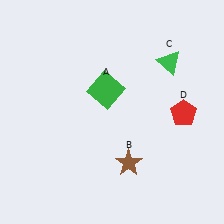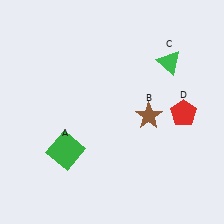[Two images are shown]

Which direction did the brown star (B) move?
The brown star (B) moved up.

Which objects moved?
The objects that moved are: the green square (A), the brown star (B).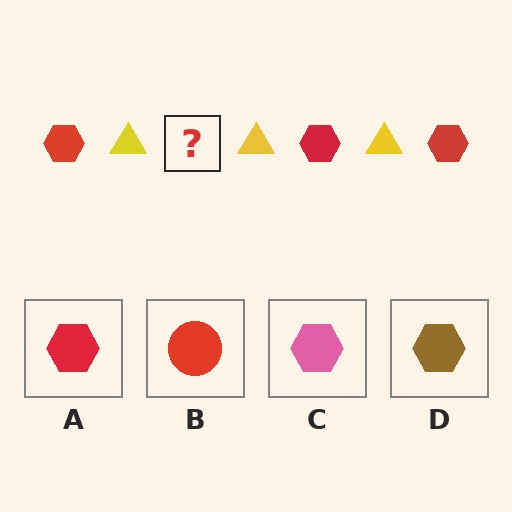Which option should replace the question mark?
Option A.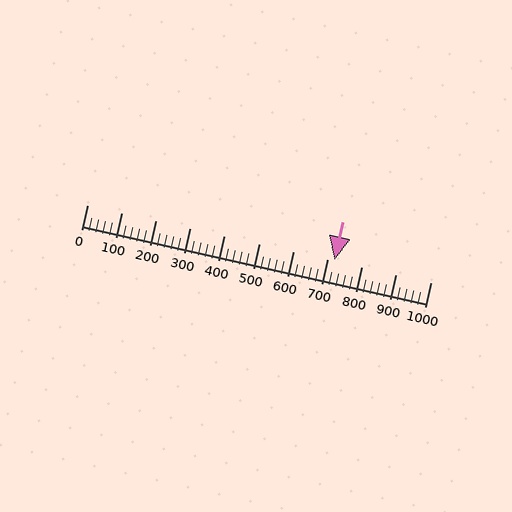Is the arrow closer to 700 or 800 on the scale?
The arrow is closer to 700.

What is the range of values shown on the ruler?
The ruler shows values from 0 to 1000.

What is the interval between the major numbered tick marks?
The major tick marks are spaced 100 units apart.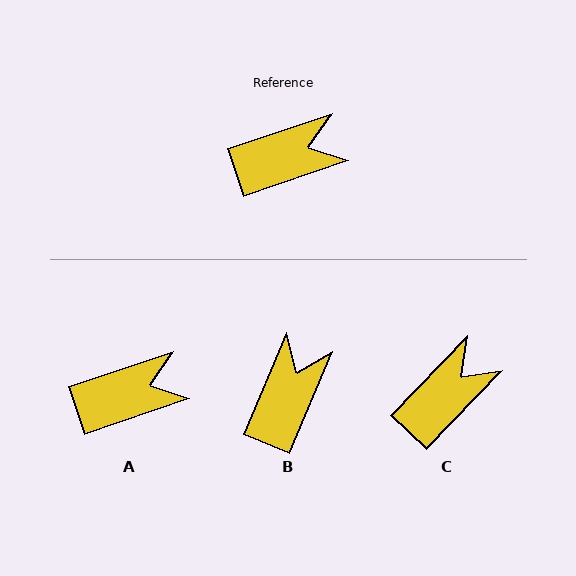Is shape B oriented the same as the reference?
No, it is off by about 48 degrees.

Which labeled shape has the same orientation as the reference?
A.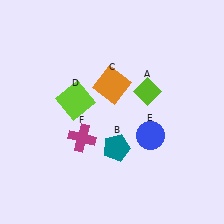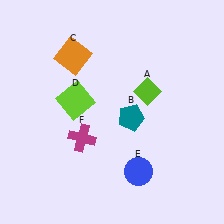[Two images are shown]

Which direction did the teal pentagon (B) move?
The teal pentagon (B) moved up.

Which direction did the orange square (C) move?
The orange square (C) moved left.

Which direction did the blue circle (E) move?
The blue circle (E) moved down.